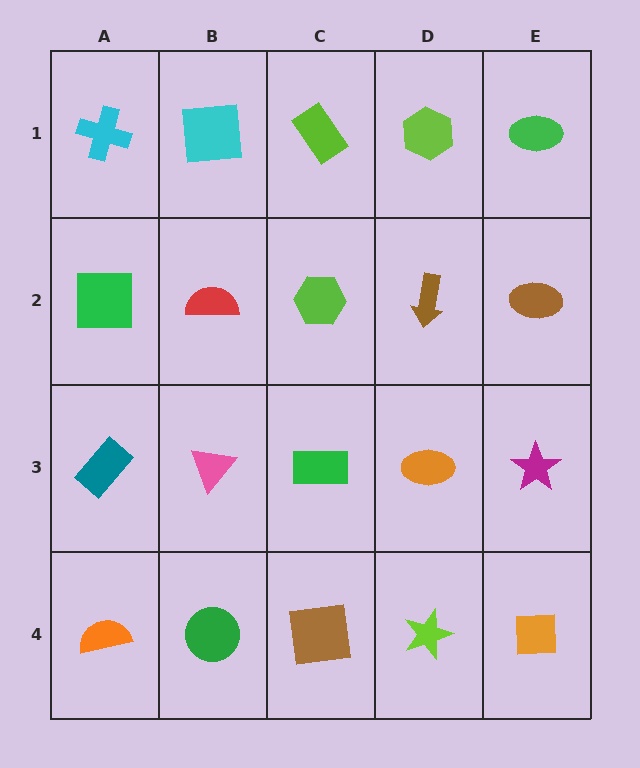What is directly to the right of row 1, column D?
A green ellipse.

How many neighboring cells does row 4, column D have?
3.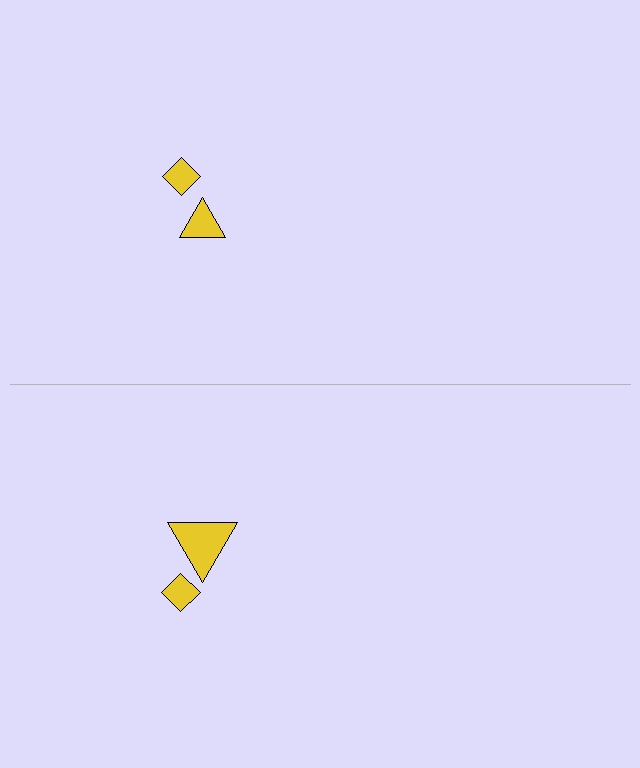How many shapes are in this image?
There are 4 shapes in this image.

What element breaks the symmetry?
The yellow triangle on the bottom side has a different size than its mirror counterpart.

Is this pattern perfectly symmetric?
No, the pattern is not perfectly symmetric. The yellow triangle on the bottom side has a different size than its mirror counterpart.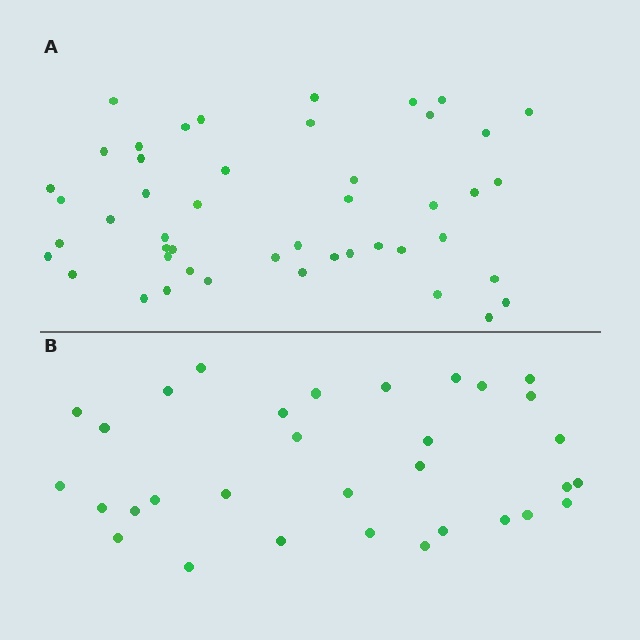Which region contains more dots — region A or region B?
Region A (the top region) has more dots.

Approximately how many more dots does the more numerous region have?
Region A has approximately 15 more dots than region B.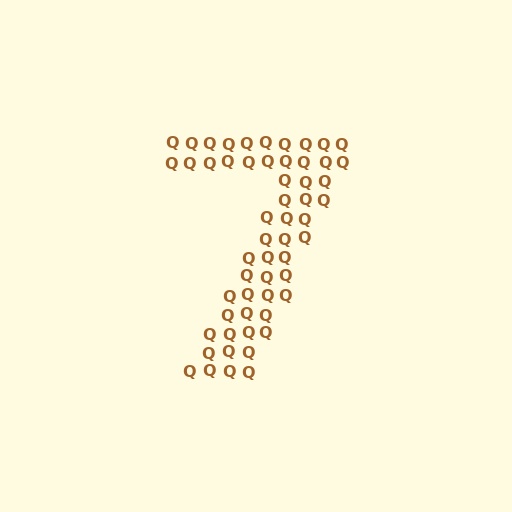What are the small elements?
The small elements are letter Q's.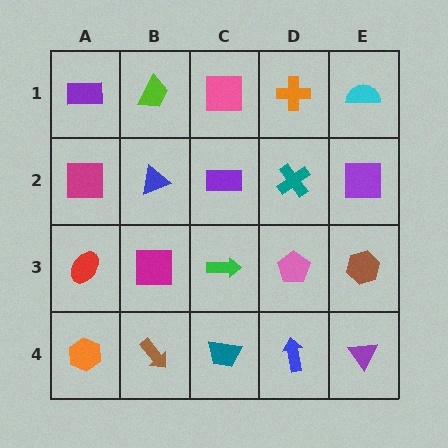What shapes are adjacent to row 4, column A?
A red ellipse (row 3, column A), a brown arrow (row 4, column B).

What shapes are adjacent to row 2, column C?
A pink square (row 1, column C), a green arrow (row 3, column C), a blue triangle (row 2, column B), a teal cross (row 2, column D).